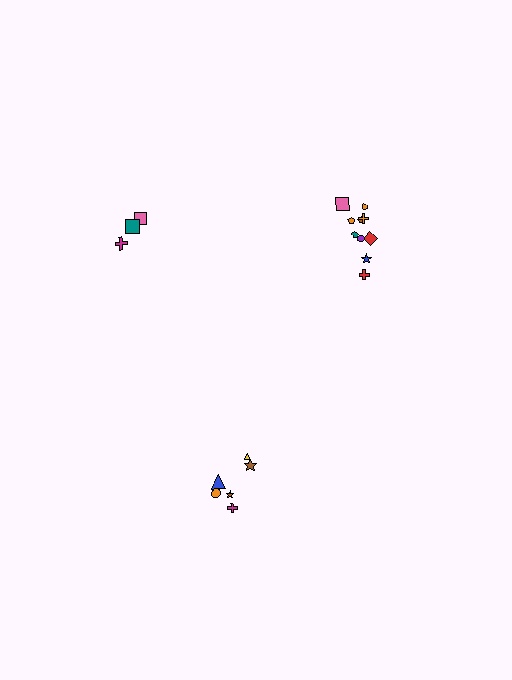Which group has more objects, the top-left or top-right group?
The top-right group.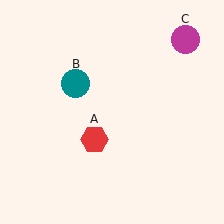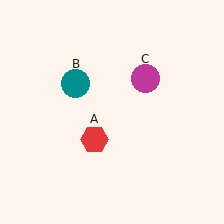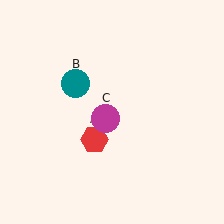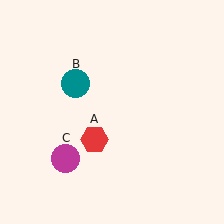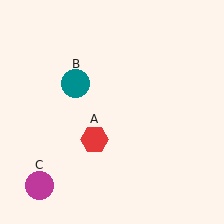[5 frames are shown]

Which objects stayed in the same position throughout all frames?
Red hexagon (object A) and teal circle (object B) remained stationary.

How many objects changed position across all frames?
1 object changed position: magenta circle (object C).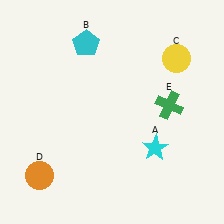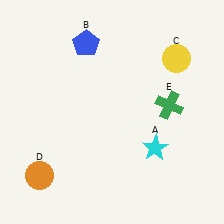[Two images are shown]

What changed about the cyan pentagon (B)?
In Image 1, B is cyan. In Image 2, it changed to blue.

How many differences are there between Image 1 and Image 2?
There is 1 difference between the two images.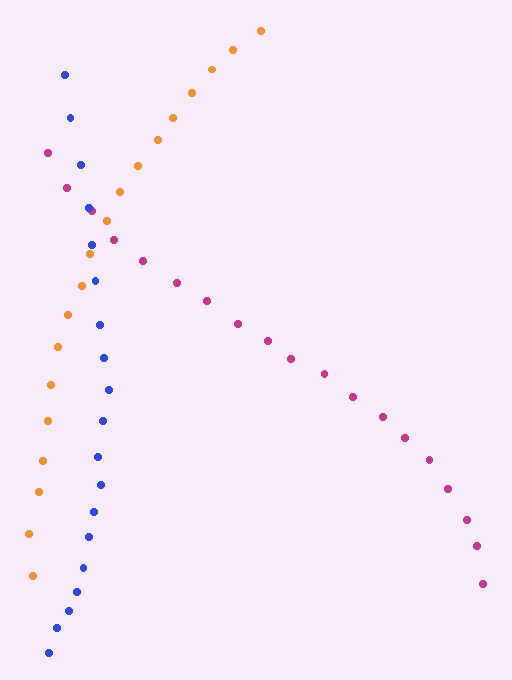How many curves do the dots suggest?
There are 3 distinct paths.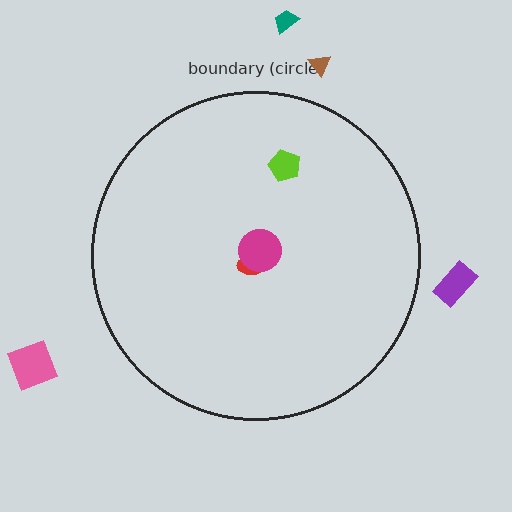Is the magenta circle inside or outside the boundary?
Inside.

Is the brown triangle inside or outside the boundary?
Outside.